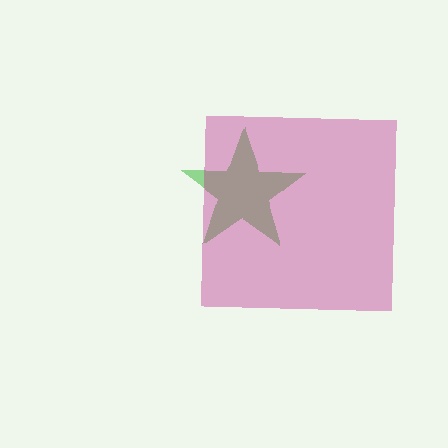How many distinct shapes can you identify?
There are 2 distinct shapes: a green star, a magenta square.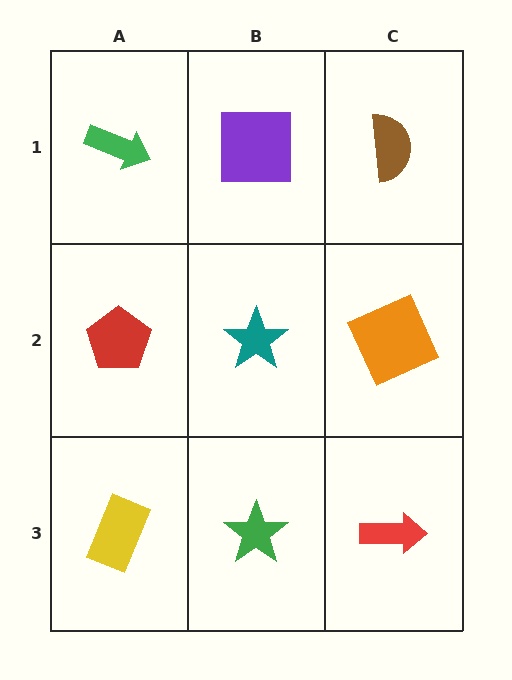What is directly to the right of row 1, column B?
A brown semicircle.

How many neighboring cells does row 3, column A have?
2.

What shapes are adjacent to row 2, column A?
A green arrow (row 1, column A), a yellow rectangle (row 3, column A), a teal star (row 2, column B).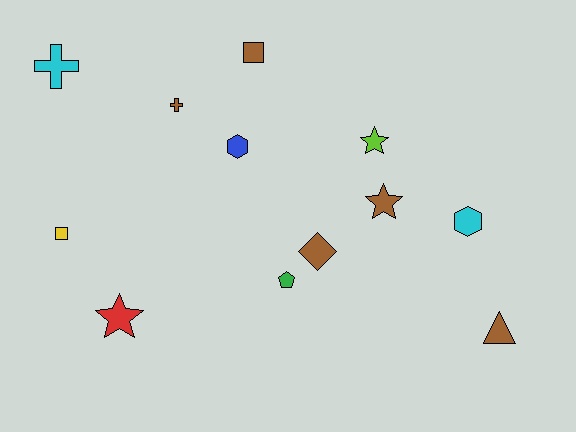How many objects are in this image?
There are 12 objects.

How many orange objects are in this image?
There are no orange objects.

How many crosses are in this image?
There are 2 crosses.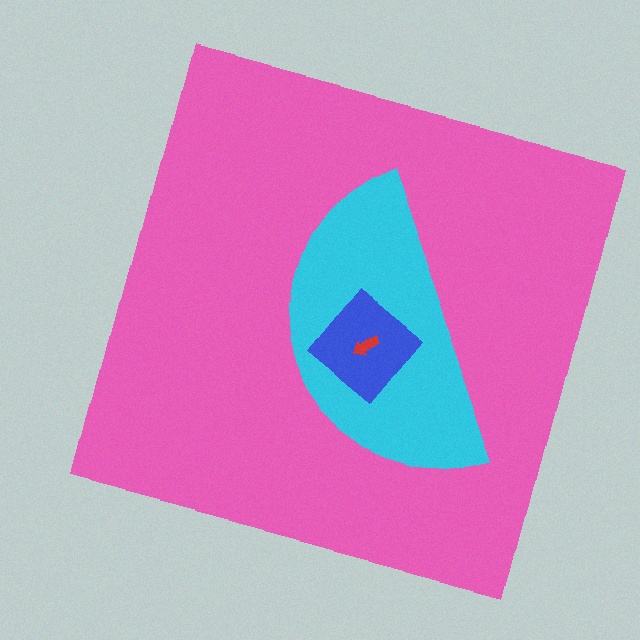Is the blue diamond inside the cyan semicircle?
Yes.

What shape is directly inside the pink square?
The cyan semicircle.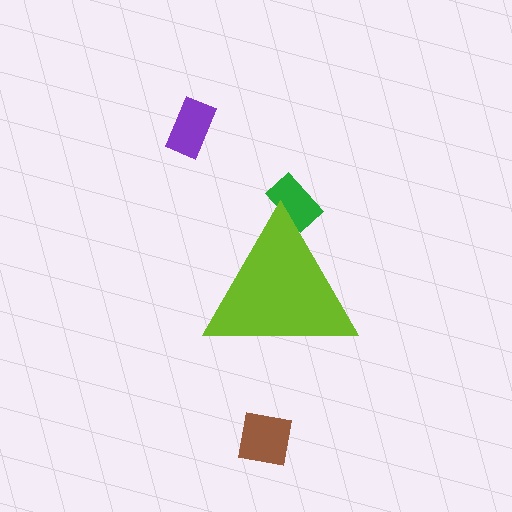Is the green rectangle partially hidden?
Yes, the green rectangle is partially hidden behind the lime triangle.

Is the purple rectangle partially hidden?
No, the purple rectangle is fully visible.